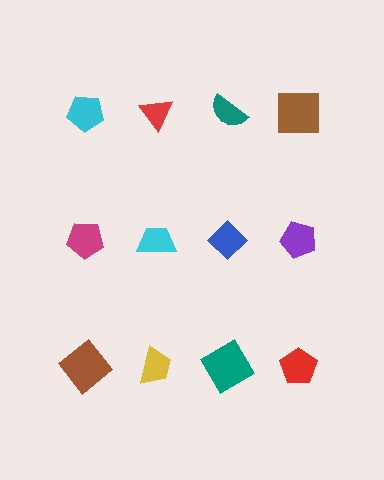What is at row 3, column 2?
A yellow trapezoid.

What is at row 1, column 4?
A brown square.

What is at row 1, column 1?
A cyan pentagon.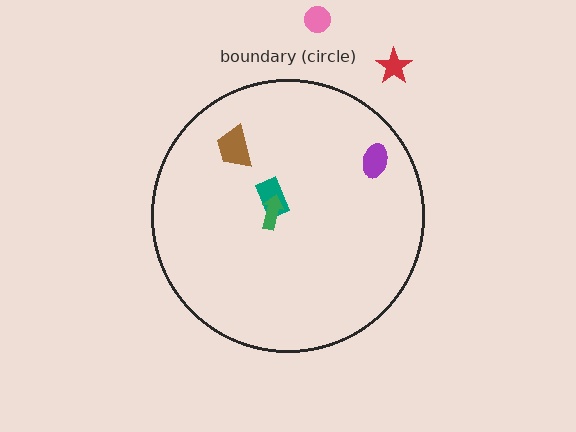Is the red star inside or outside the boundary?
Outside.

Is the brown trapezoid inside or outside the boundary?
Inside.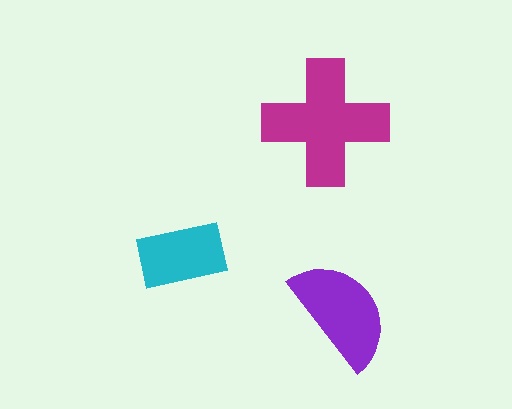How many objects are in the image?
There are 3 objects in the image.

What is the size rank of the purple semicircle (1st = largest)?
2nd.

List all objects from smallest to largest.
The cyan rectangle, the purple semicircle, the magenta cross.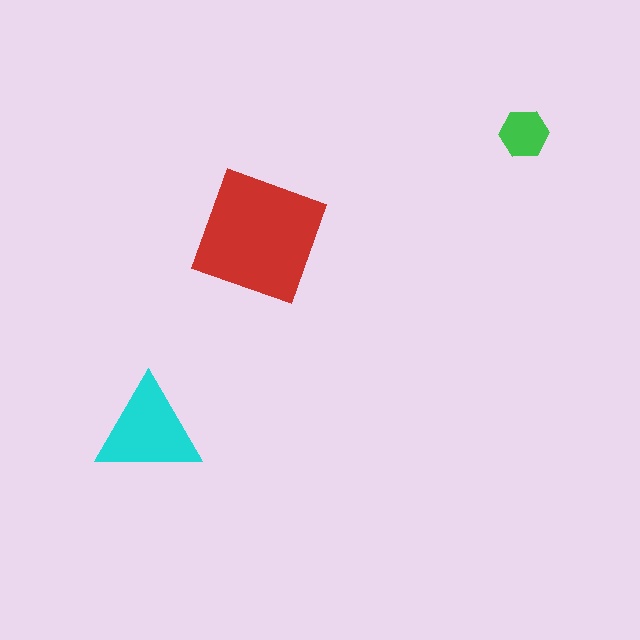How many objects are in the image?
There are 3 objects in the image.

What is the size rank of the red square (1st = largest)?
1st.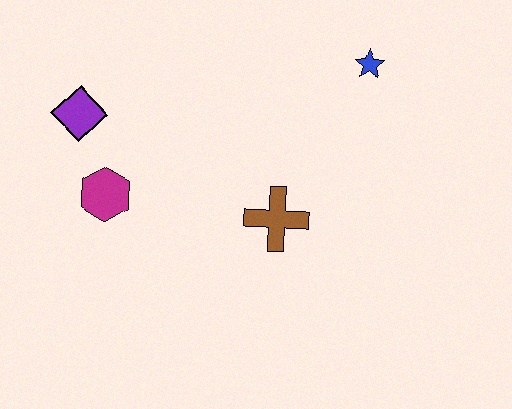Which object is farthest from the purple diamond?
The blue star is farthest from the purple diamond.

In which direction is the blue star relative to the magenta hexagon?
The blue star is to the right of the magenta hexagon.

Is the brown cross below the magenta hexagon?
Yes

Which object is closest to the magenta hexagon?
The purple diamond is closest to the magenta hexagon.